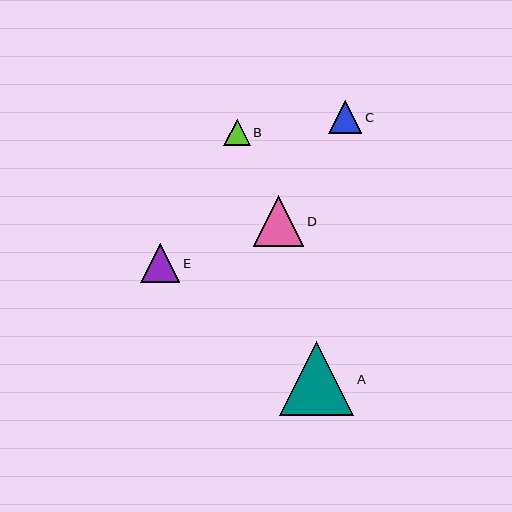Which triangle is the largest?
Triangle A is the largest with a size of approximately 74 pixels.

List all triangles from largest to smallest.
From largest to smallest: A, D, E, C, B.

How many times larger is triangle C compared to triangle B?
Triangle C is approximately 1.3 times the size of triangle B.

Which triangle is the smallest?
Triangle B is the smallest with a size of approximately 26 pixels.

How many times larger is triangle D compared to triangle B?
Triangle D is approximately 1.9 times the size of triangle B.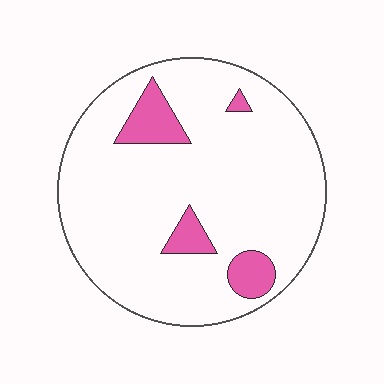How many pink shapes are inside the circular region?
4.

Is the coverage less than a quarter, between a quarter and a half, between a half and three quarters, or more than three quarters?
Less than a quarter.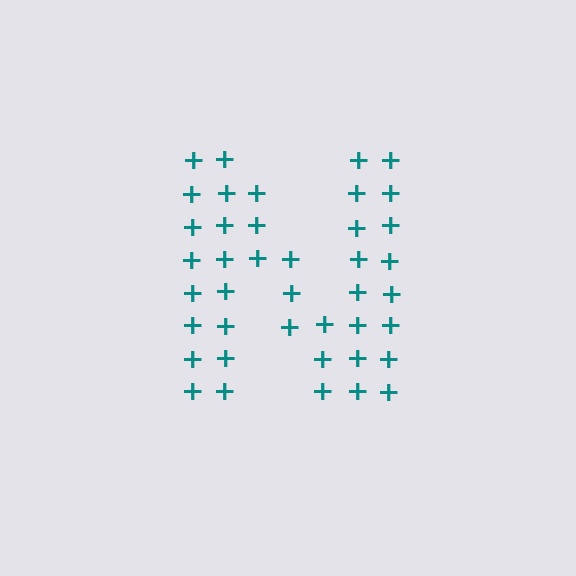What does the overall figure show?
The overall figure shows the letter N.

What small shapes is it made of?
It is made of small plus signs.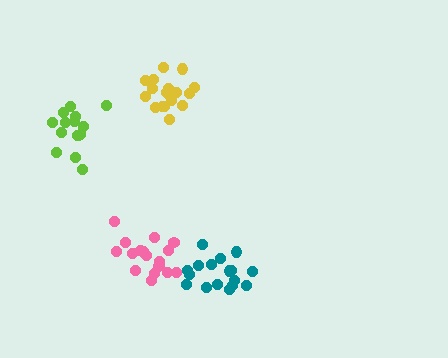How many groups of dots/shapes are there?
There are 4 groups.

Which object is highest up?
The yellow cluster is topmost.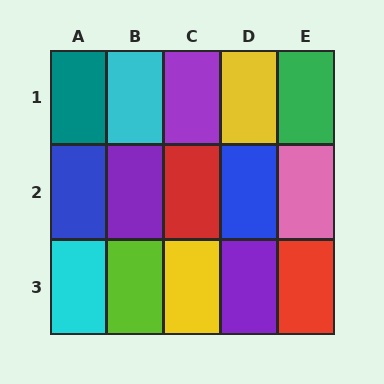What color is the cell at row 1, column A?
Teal.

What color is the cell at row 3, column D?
Purple.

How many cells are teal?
1 cell is teal.